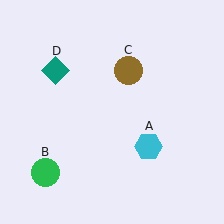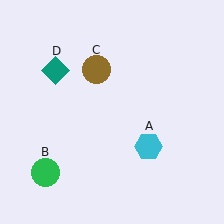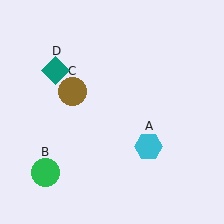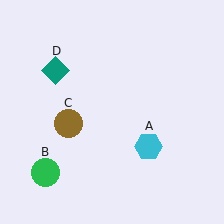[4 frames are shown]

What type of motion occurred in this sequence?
The brown circle (object C) rotated counterclockwise around the center of the scene.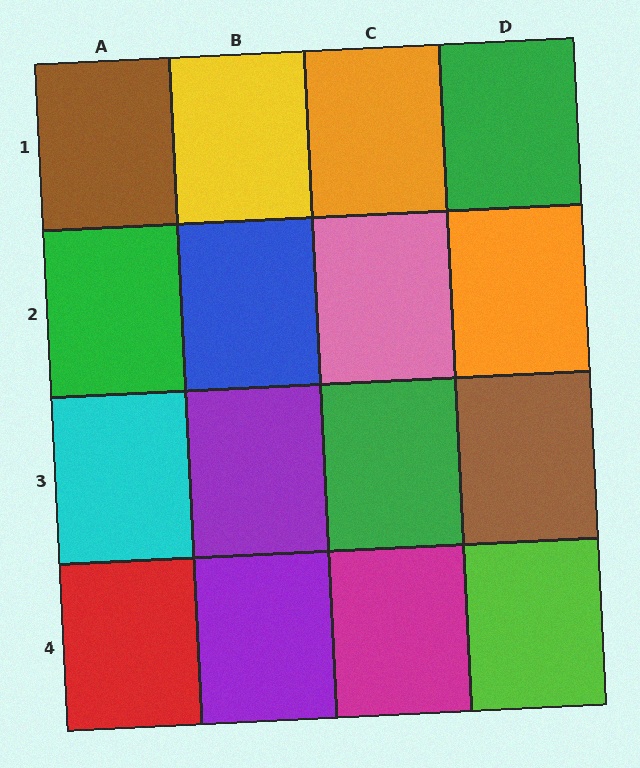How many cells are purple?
2 cells are purple.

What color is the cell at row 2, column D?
Orange.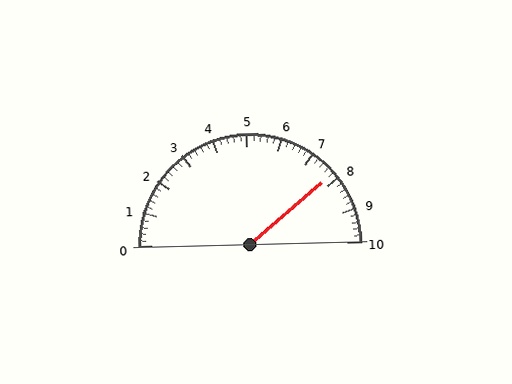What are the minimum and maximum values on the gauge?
The gauge ranges from 0 to 10.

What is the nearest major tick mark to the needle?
The nearest major tick mark is 8.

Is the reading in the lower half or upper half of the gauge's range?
The reading is in the upper half of the range (0 to 10).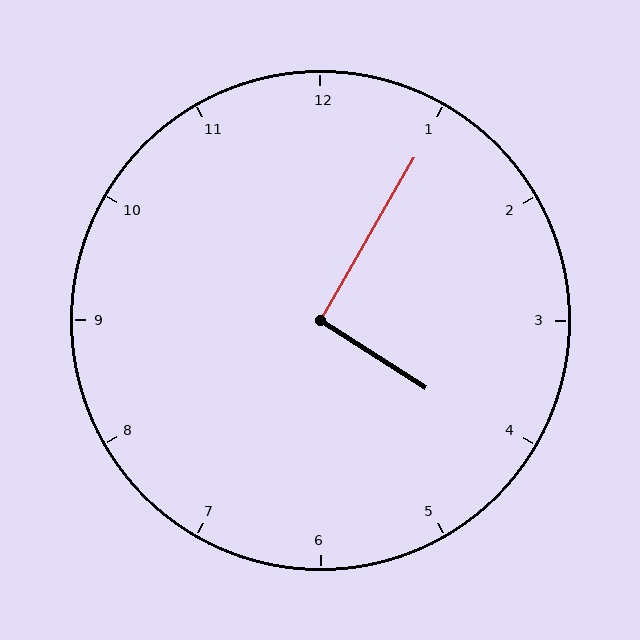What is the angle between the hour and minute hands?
Approximately 92 degrees.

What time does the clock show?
4:05.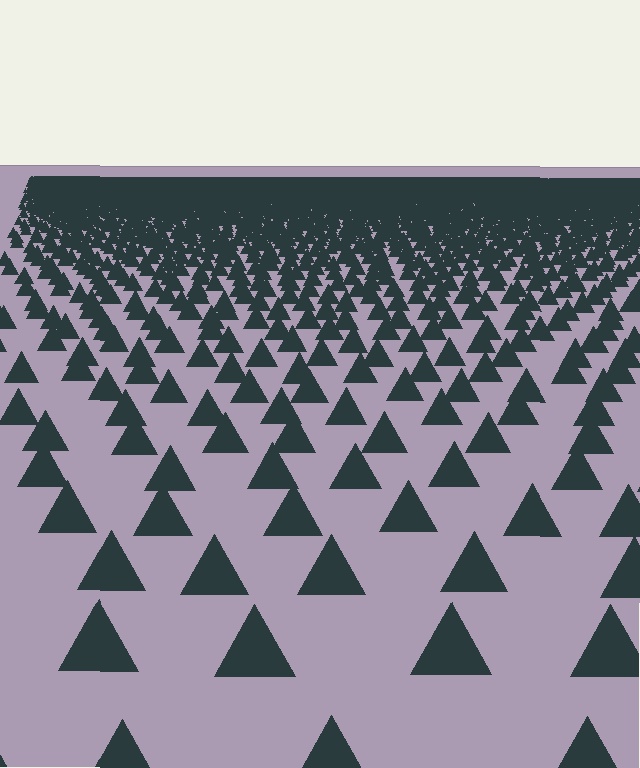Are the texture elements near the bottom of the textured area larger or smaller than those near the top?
Larger. Near the bottom, elements are closer to the viewer and appear at a bigger on-screen size.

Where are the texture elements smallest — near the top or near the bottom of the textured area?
Near the top.